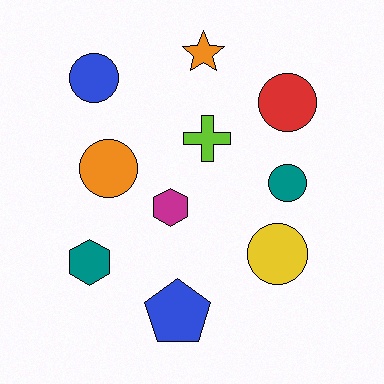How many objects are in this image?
There are 10 objects.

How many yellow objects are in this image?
There is 1 yellow object.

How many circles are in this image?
There are 5 circles.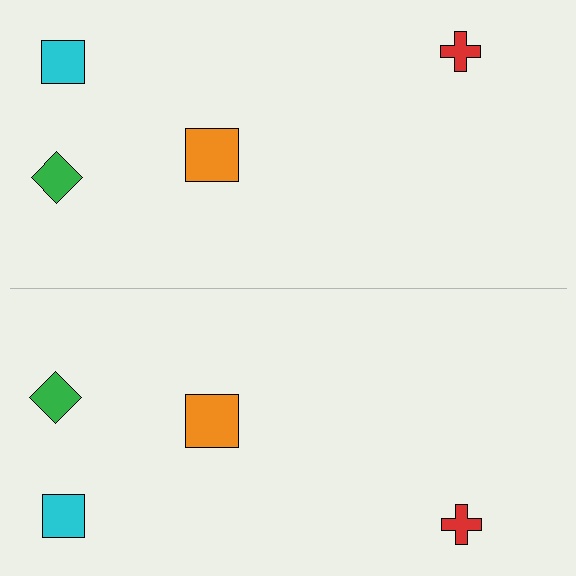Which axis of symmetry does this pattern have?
The pattern has a horizontal axis of symmetry running through the center of the image.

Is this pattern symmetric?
Yes, this pattern has bilateral (reflection) symmetry.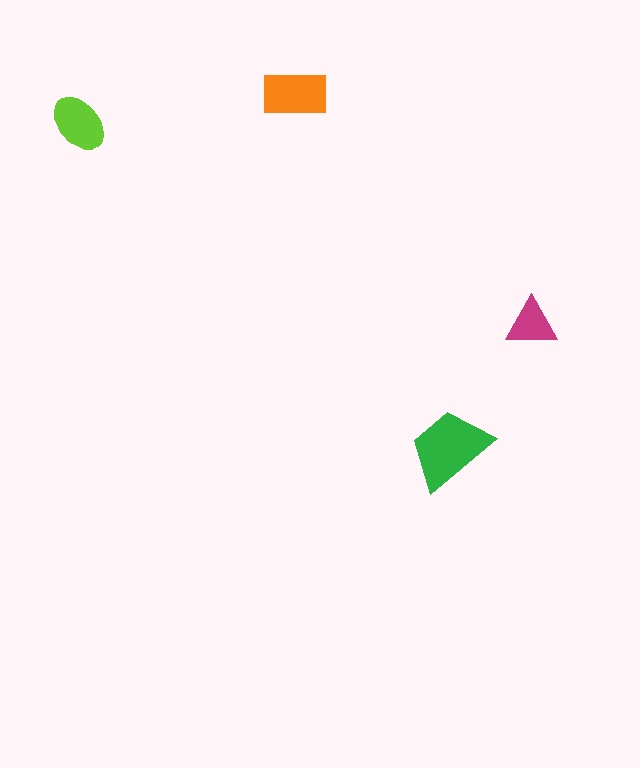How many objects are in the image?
There are 4 objects in the image.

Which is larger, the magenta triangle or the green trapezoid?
The green trapezoid.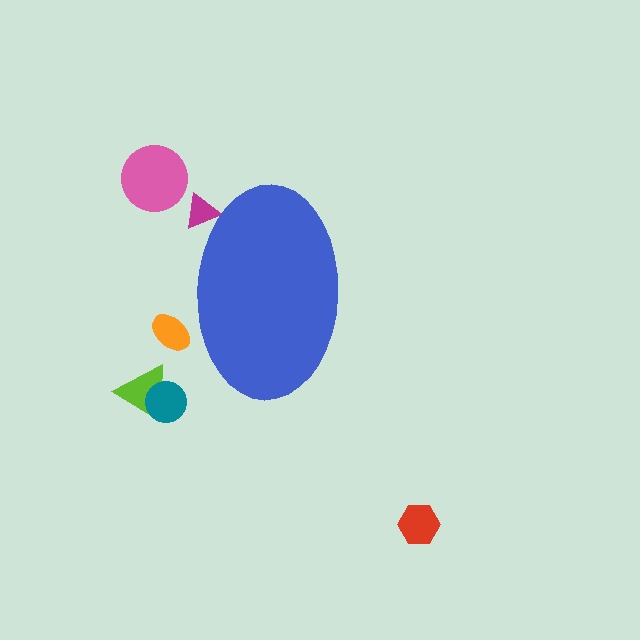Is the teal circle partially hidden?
No, the teal circle is fully visible.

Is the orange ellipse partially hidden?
Yes, the orange ellipse is partially hidden behind the blue ellipse.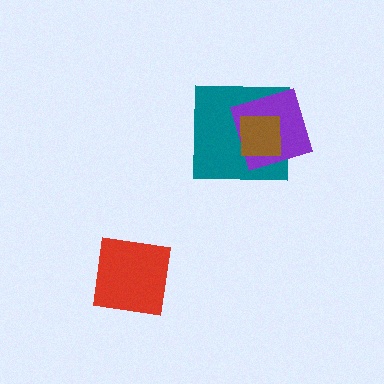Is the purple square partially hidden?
Yes, it is partially covered by another shape.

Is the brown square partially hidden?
No, no other shape covers it.